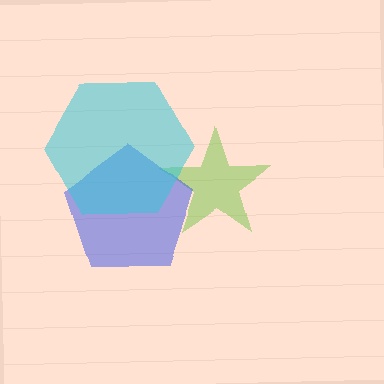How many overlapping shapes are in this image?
There are 3 overlapping shapes in the image.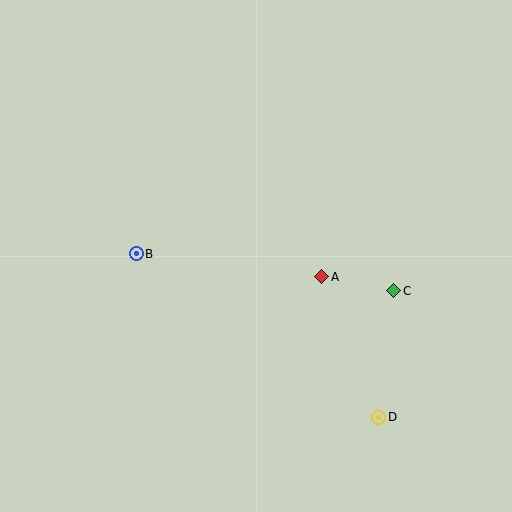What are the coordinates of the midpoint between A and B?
The midpoint between A and B is at (229, 265).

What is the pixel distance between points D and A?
The distance between D and A is 152 pixels.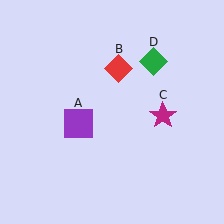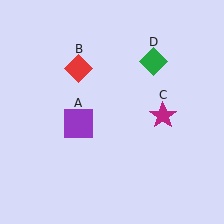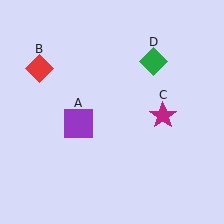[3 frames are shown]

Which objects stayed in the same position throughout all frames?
Purple square (object A) and magenta star (object C) and green diamond (object D) remained stationary.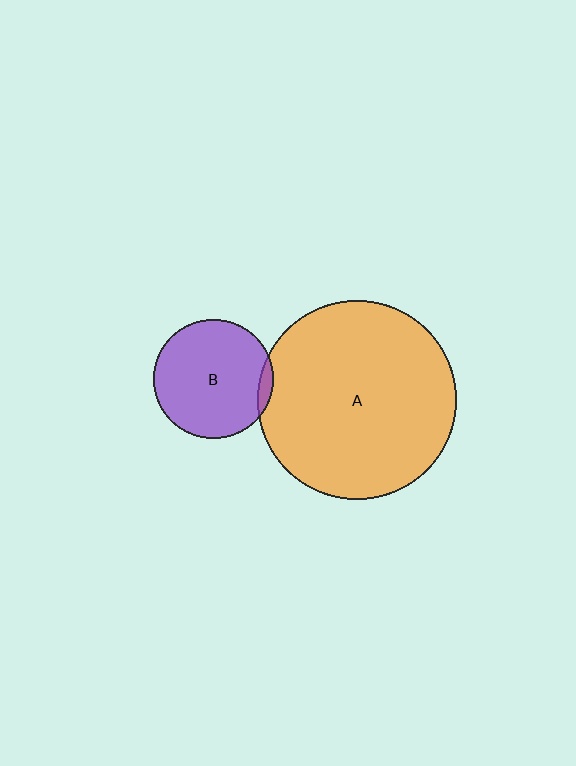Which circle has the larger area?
Circle A (orange).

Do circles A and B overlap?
Yes.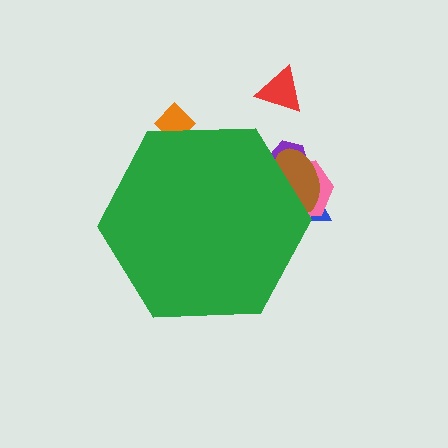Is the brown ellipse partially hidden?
Yes, the brown ellipse is partially hidden behind the green hexagon.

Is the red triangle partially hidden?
No, the red triangle is fully visible.